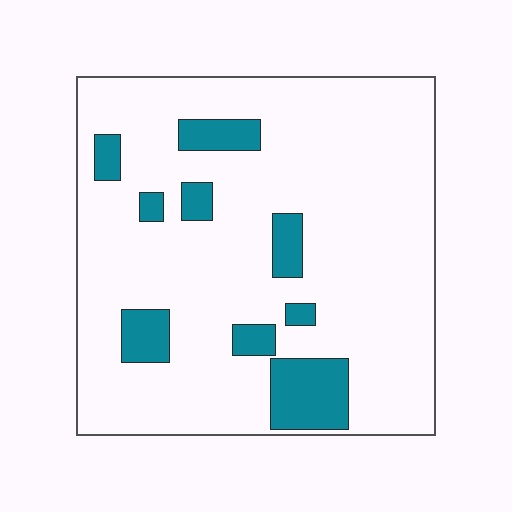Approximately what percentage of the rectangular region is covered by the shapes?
Approximately 15%.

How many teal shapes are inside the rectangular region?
9.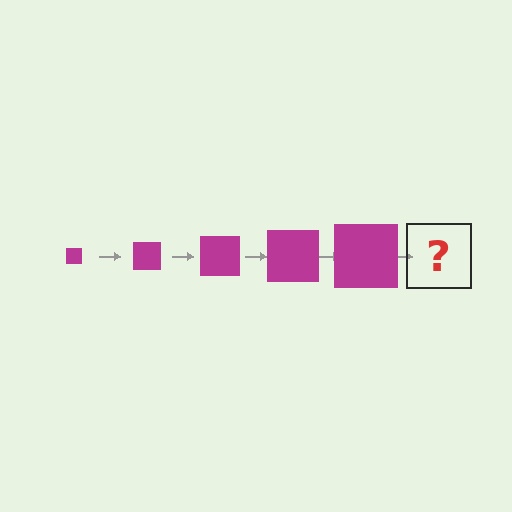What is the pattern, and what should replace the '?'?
The pattern is that the square gets progressively larger each step. The '?' should be a magenta square, larger than the previous one.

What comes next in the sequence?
The next element should be a magenta square, larger than the previous one.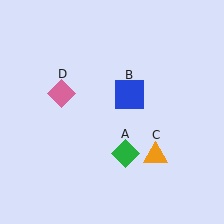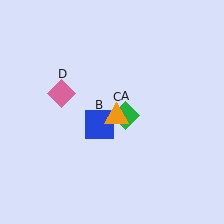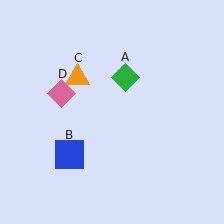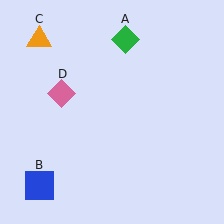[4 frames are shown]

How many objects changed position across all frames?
3 objects changed position: green diamond (object A), blue square (object B), orange triangle (object C).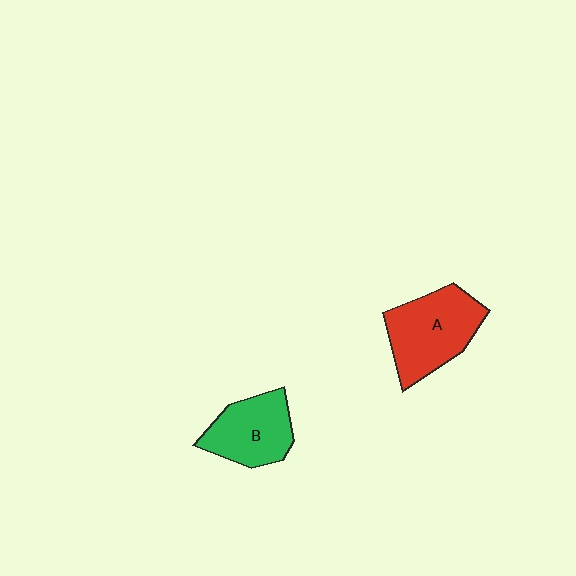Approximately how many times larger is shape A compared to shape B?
Approximately 1.3 times.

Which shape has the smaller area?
Shape B (green).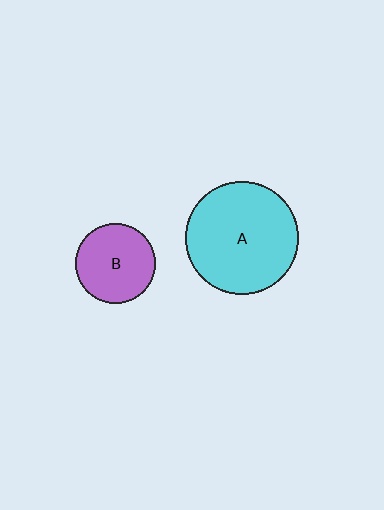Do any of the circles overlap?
No, none of the circles overlap.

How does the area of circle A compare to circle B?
Approximately 2.0 times.